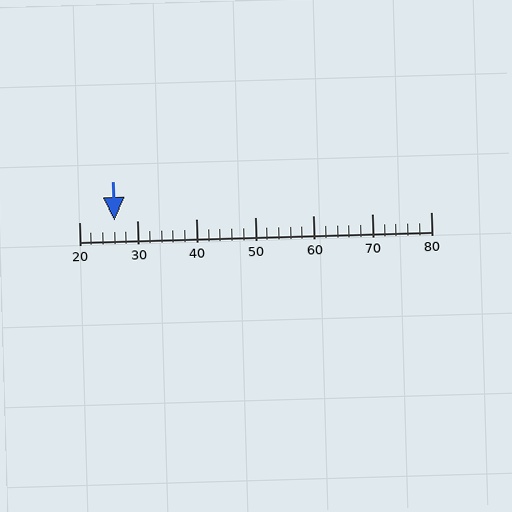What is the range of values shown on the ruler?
The ruler shows values from 20 to 80.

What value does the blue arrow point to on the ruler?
The blue arrow points to approximately 26.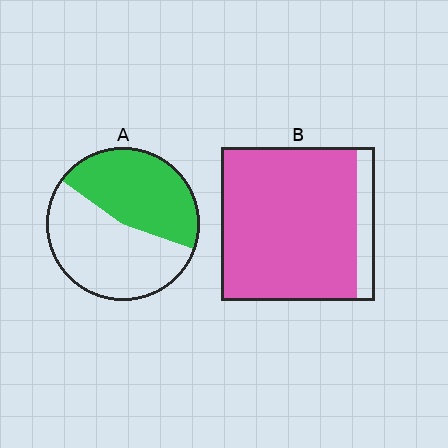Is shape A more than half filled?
No.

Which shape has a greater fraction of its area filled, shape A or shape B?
Shape B.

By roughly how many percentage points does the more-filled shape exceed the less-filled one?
By roughly 45 percentage points (B over A).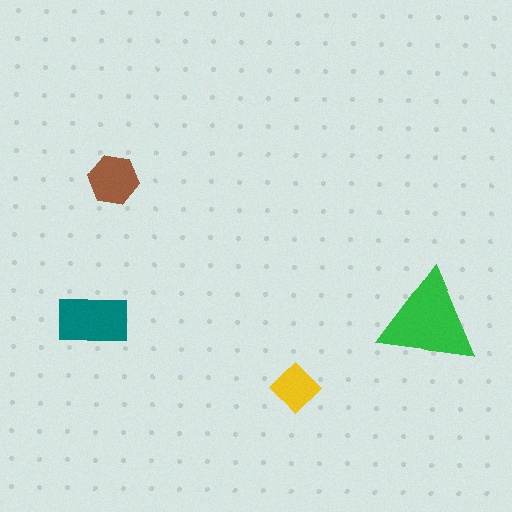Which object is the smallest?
The yellow diamond.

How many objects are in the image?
There are 4 objects in the image.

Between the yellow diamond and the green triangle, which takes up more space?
The green triangle.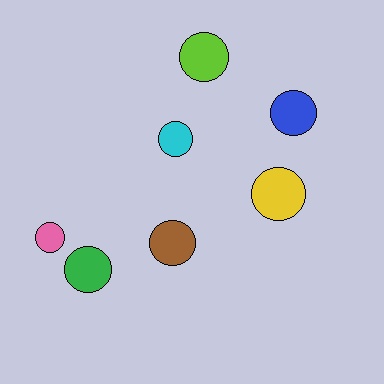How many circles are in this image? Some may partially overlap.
There are 7 circles.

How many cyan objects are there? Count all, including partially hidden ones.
There is 1 cyan object.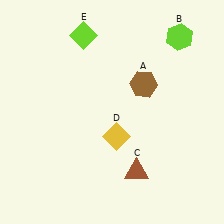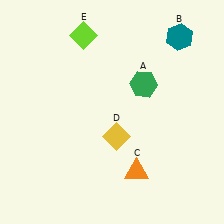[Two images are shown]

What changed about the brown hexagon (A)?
In Image 1, A is brown. In Image 2, it changed to green.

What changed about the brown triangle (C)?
In Image 1, C is brown. In Image 2, it changed to orange.